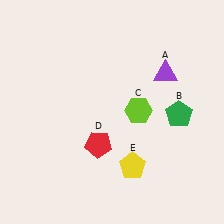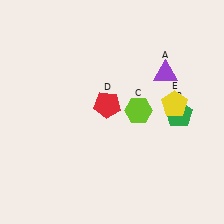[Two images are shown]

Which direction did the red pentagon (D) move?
The red pentagon (D) moved up.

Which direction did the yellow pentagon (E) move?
The yellow pentagon (E) moved up.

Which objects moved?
The objects that moved are: the red pentagon (D), the yellow pentagon (E).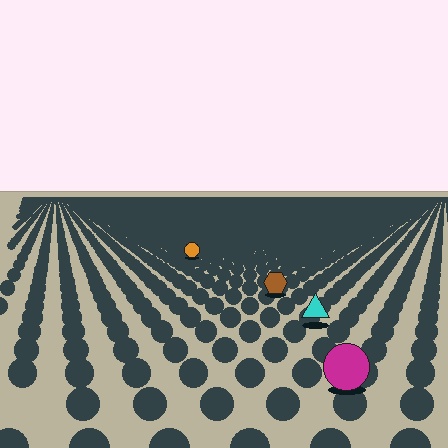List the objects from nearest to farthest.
From nearest to farthest: the magenta circle, the cyan triangle, the brown hexagon, the orange circle.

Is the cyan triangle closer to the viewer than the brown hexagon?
Yes. The cyan triangle is closer — you can tell from the texture gradient: the ground texture is coarser near it.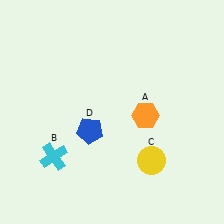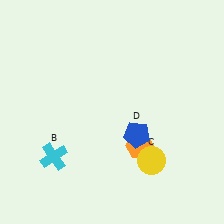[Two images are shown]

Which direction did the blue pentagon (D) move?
The blue pentagon (D) moved right.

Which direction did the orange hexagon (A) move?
The orange hexagon (A) moved down.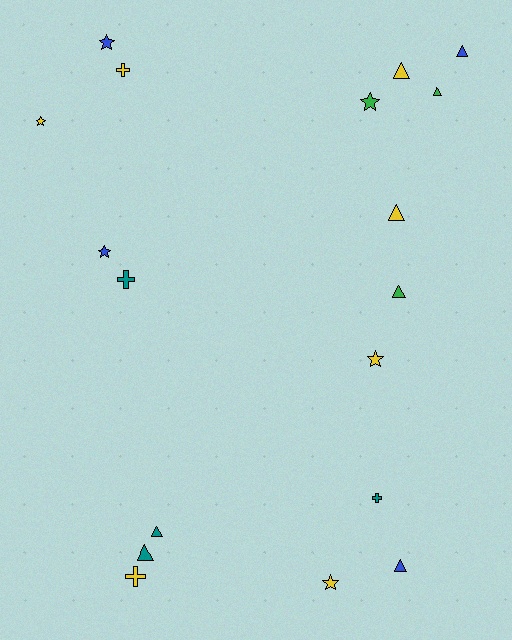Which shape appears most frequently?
Triangle, with 8 objects.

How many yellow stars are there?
There are 3 yellow stars.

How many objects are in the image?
There are 18 objects.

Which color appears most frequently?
Yellow, with 7 objects.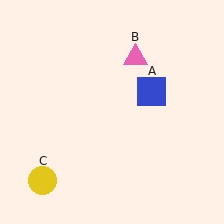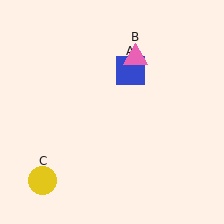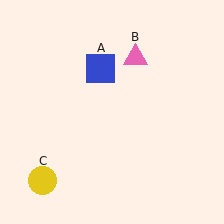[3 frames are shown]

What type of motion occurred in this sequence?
The blue square (object A) rotated counterclockwise around the center of the scene.